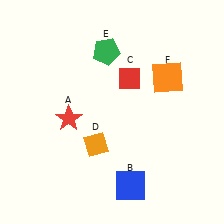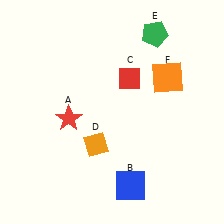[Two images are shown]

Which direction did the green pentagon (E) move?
The green pentagon (E) moved right.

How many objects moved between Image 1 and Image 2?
1 object moved between the two images.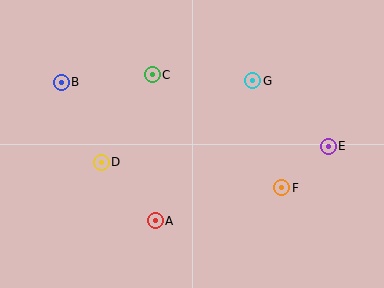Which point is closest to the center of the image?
Point C at (152, 75) is closest to the center.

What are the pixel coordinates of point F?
Point F is at (282, 188).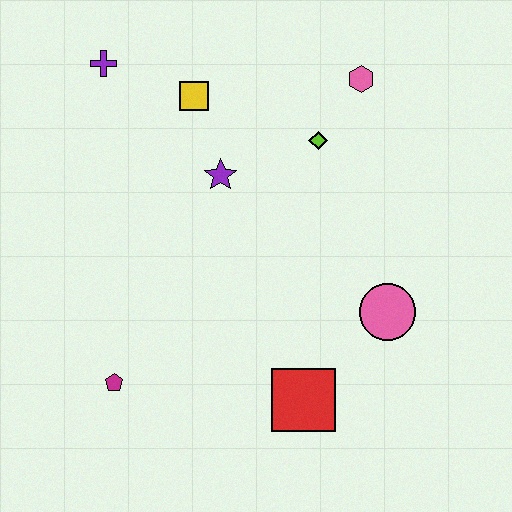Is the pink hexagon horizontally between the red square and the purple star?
No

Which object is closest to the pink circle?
The red square is closest to the pink circle.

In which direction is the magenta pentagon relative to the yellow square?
The magenta pentagon is below the yellow square.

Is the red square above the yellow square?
No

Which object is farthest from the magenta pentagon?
The pink hexagon is farthest from the magenta pentagon.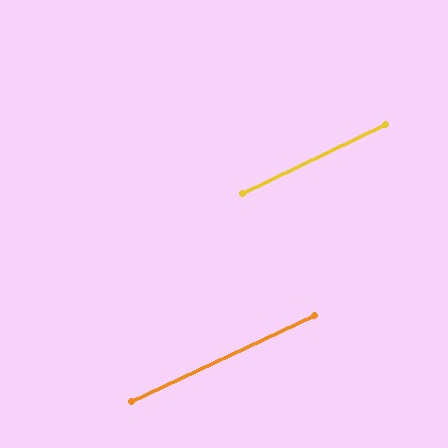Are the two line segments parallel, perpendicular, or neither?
Parallel — their directions differ by only 0.8°.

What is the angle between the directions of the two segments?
Approximately 1 degree.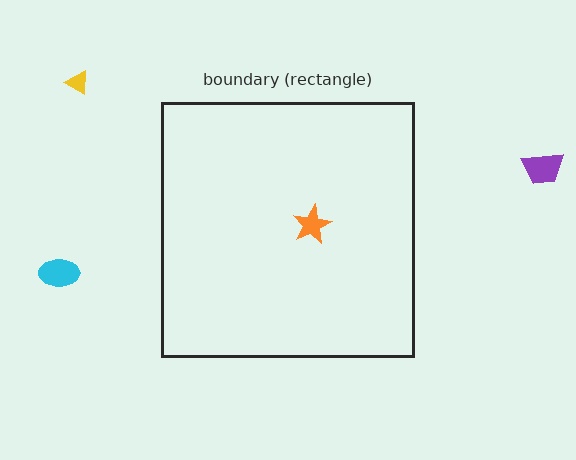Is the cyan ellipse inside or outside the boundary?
Outside.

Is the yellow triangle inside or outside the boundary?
Outside.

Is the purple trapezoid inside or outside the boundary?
Outside.